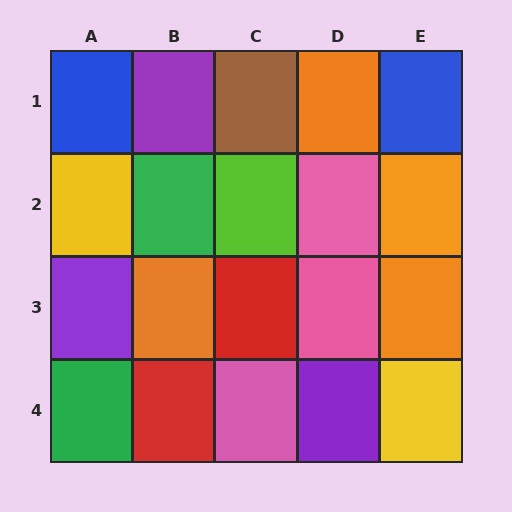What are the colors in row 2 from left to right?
Yellow, green, lime, pink, orange.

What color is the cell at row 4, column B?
Red.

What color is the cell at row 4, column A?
Green.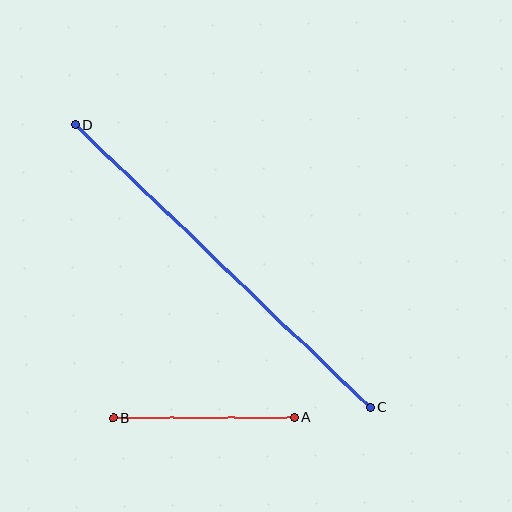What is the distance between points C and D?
The distance is approximately 408 pixels.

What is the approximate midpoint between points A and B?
The midpoint is at approximately (204, 418) pixels.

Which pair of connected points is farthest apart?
Points C and D are farthest apart.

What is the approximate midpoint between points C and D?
The midpoint is at approximately (223, 266) pixels.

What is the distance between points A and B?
The distance is approximately 181 pixels.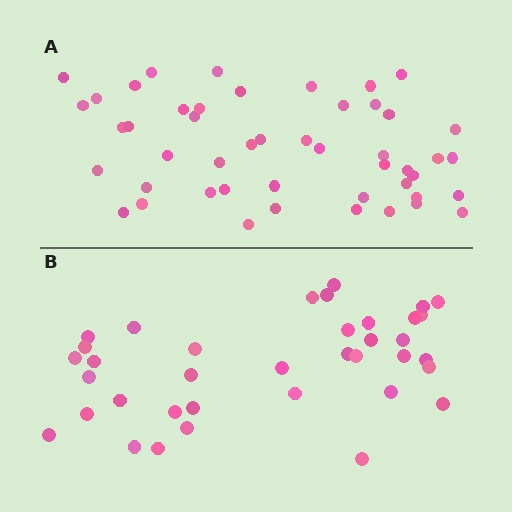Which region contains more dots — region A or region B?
Region A (the top region) has more dots.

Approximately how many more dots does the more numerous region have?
Region A has roughly 12 or so more dots than region B.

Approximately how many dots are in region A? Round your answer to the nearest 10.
About 50 dots. (The exact count is 48, which rounds to 50.)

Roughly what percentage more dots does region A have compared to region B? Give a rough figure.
About 30% more.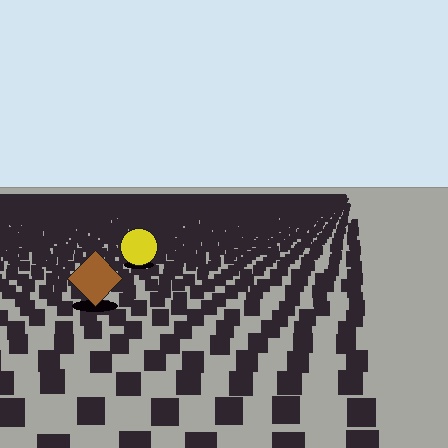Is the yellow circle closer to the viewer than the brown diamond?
No. The brown diamond is closer — you can tell from the texture gradient: the ground texture is coarser near it.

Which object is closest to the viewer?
The brown diamond is closest. The texture marks near it are larger and more spread out.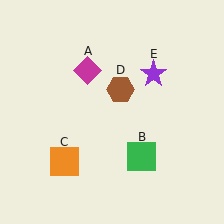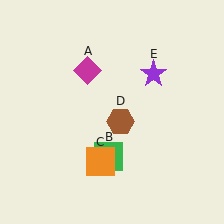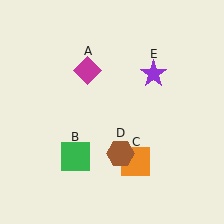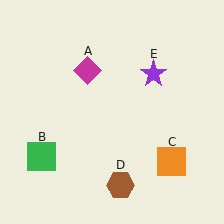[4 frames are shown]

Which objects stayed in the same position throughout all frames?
Magenta diamond (object A) and purple star (object E) remained stationary.